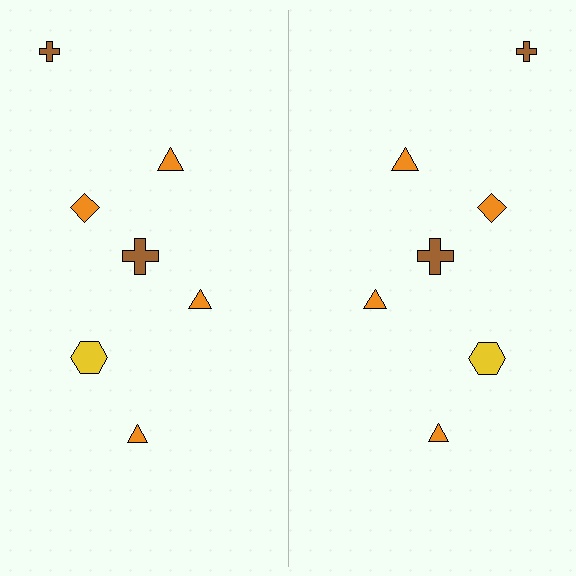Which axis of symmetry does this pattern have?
The pattern has a vertical axis of symmetry running through the center of the image.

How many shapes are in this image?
There are 14 shapes in this image.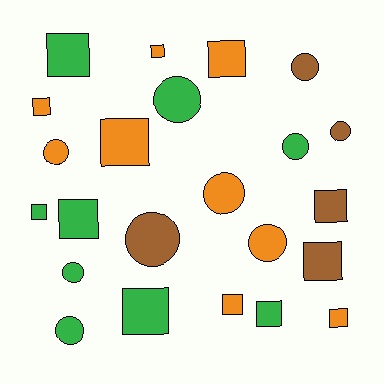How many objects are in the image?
There are 23 objects.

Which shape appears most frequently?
Square, with 13 objects.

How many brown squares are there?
There are 2 brown squares.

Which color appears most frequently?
Green, with 9 objects.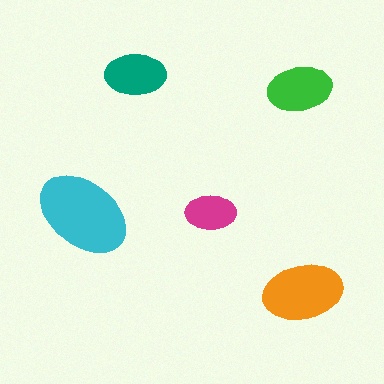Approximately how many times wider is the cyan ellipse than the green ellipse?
About 1.5 times wider.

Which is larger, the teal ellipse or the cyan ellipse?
The cyan one.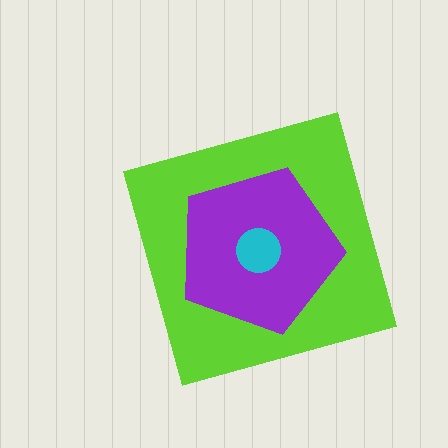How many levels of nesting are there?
3.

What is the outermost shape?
The lime diamond.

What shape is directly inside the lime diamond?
The purple pentagon.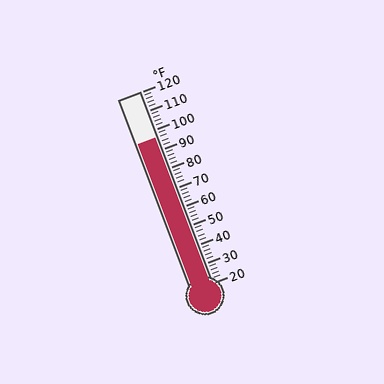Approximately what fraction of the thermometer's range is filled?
The thermometer is filled to approximately 75% of its range.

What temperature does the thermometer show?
The thermometer shows approximately 96°F.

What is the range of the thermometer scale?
The thermometer scale ranges from 20°F to 120°F.